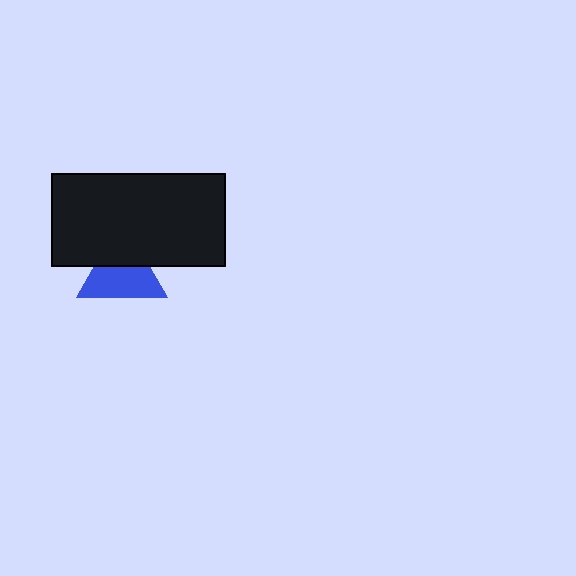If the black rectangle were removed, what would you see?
You would see the complete blue triangle.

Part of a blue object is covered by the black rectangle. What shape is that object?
It is a triangle.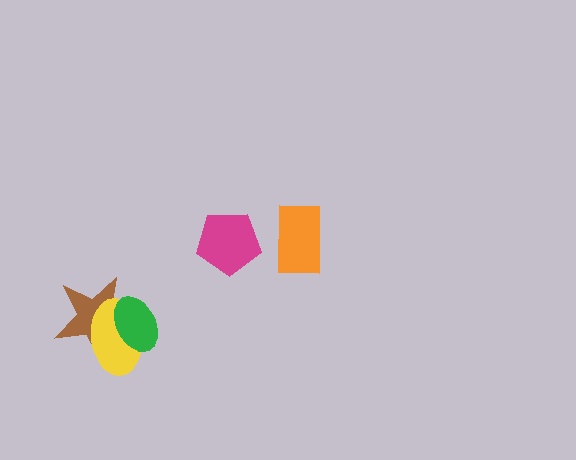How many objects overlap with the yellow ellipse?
2 objects overlap with the yellow ellipse.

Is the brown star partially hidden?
Yes, it is partially covered by another shape.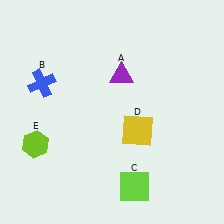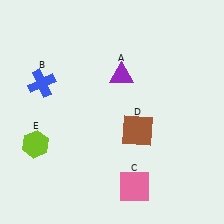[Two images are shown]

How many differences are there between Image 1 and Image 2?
There are 2 differences between the two images.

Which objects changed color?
C changed from lime to pink. D changed from yellow to brown.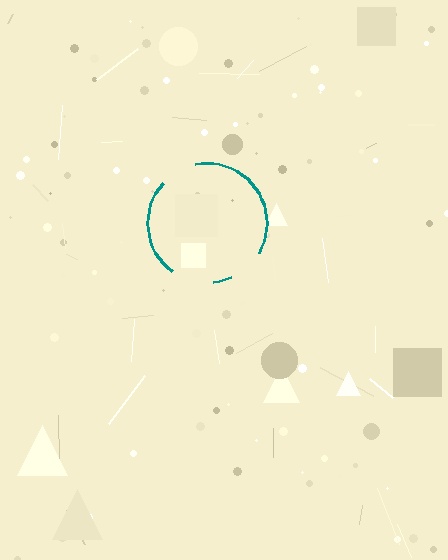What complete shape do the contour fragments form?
The contour fragments form a circle.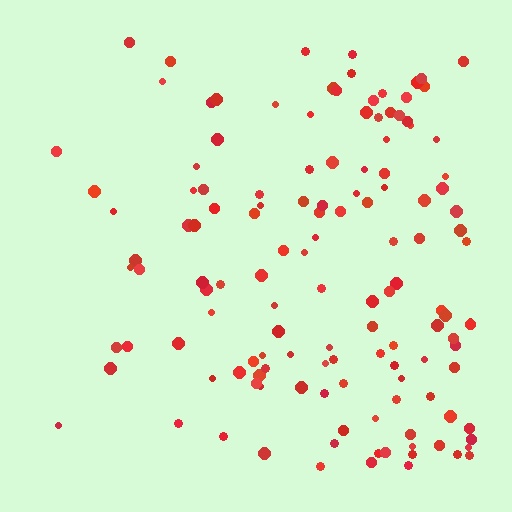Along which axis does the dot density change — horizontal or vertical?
Horizontal.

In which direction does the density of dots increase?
From left to right, with the right side densest.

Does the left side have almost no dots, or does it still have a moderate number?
Still a moderate number, just noticeably fewer than the right.